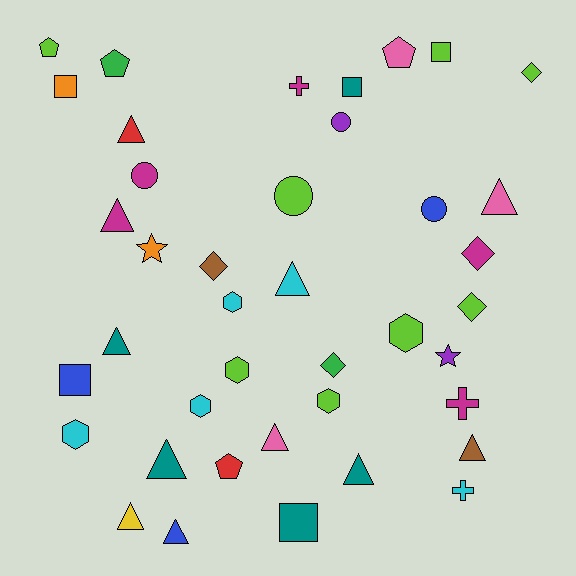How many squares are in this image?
There are 5 squares.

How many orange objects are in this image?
There are 2 orange objects.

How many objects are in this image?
There are 40 objects.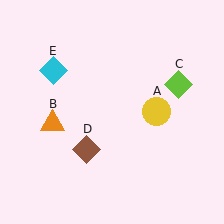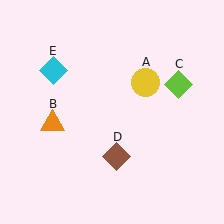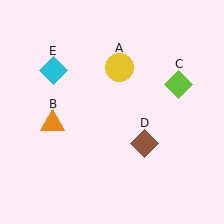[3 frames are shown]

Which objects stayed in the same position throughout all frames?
Orange triangle (object B) and lime diamond (object C) and cyan diamond (object E) remained stationary.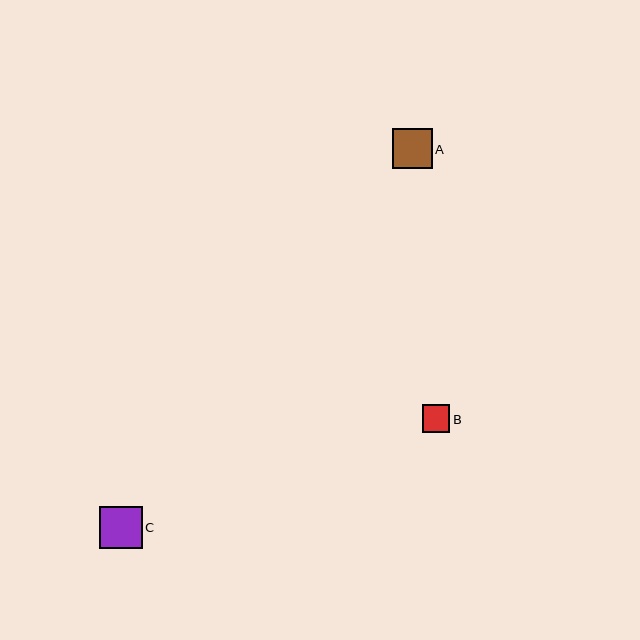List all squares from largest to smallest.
From largest to smallest: C, A, B.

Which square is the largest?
Square C is the largest with a size of approximately 42 pixels.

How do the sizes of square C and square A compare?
Square C and square A are approximately the same size.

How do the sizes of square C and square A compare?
Square C and square A are approximately the same size.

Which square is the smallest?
Square B is the smallest with a size of approximately 27 pixels.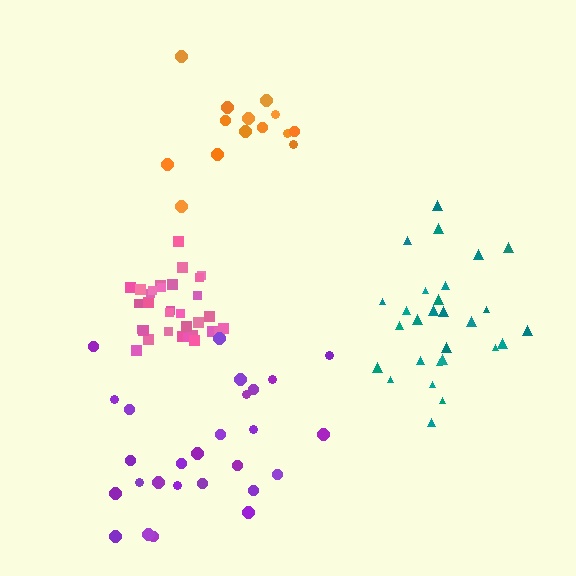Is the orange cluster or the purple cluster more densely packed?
Purple.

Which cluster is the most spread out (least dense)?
Orange.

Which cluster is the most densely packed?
Pink.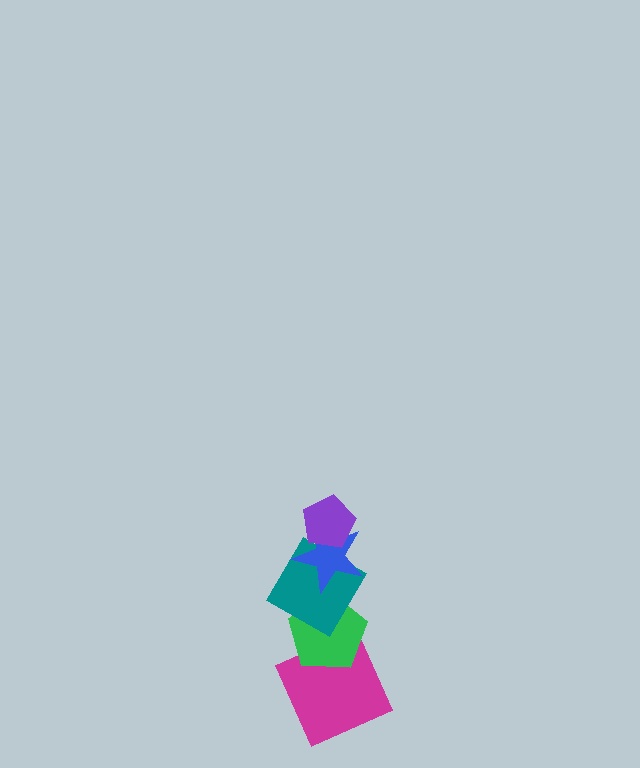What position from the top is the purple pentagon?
The purple pentagon is 1st from the top.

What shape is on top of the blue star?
The purple pentagon is on top of the blue star.